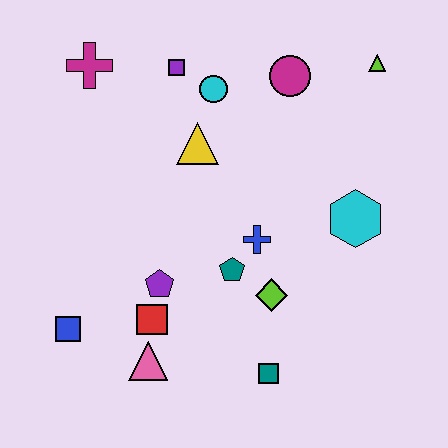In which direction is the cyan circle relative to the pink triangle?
The cyan circle is above the pink triangle.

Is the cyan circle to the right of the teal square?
No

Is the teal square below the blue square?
Yes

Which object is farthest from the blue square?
The lime triangle is farthest from the blue square.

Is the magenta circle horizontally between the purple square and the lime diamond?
No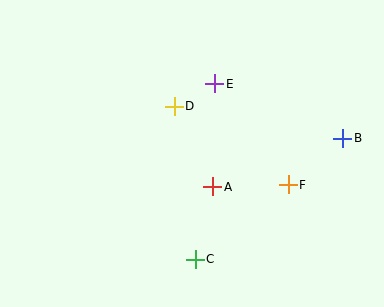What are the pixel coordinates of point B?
Point B is at (343, 138).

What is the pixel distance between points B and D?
The distance between B and D is 171 pixels.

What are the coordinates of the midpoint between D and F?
The midpoint between D and F is at (231, 145).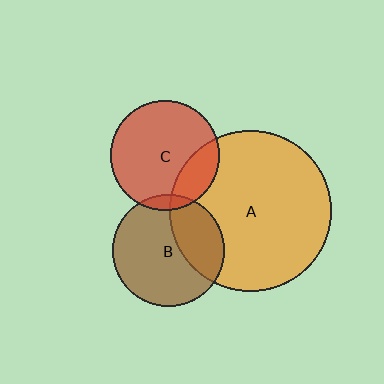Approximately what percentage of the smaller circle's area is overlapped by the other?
Approximately 30%.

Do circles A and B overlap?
Yes.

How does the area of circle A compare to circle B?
Approximately 2.1 times.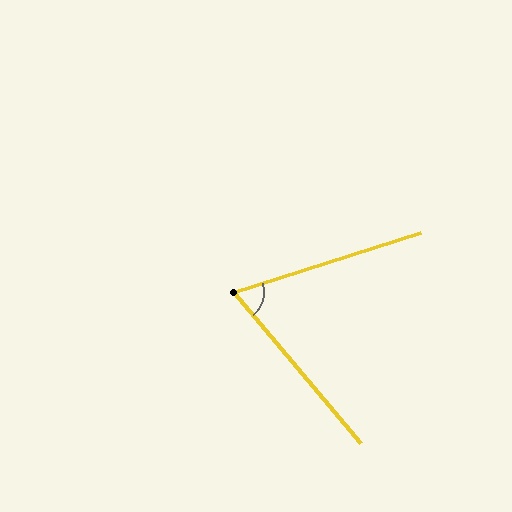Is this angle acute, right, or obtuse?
It is acute.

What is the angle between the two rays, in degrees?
Approximately 68 degrees.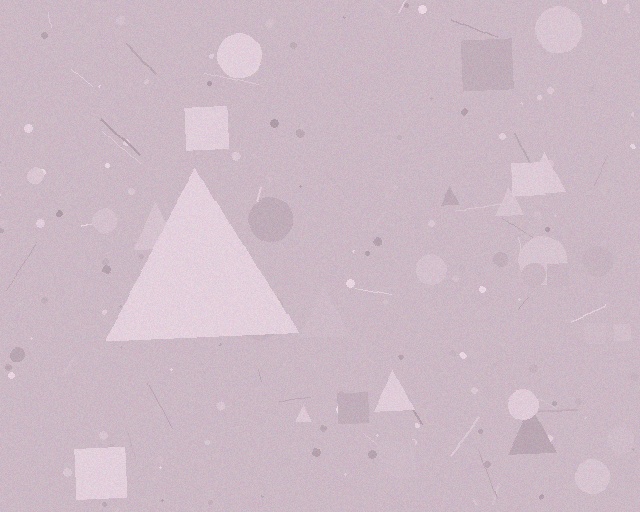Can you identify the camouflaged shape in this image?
The camouflaged shape is a triangle.